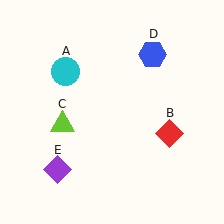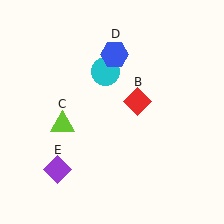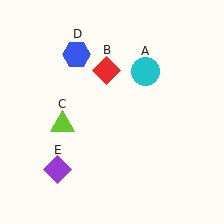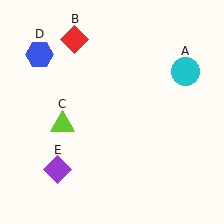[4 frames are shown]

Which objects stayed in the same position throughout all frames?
Lime triangle (object C) and purple diamond (object E) remained stationary.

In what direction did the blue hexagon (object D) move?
The blue hexagon (object D) moved left.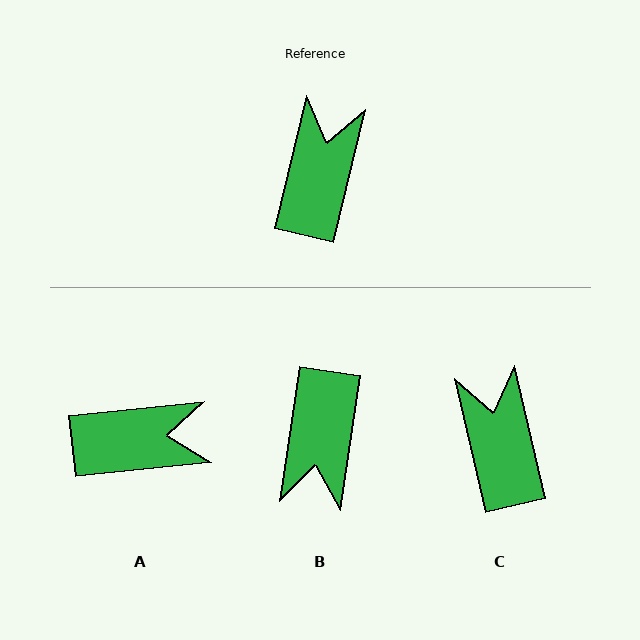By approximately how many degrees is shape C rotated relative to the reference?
Approximately 26 degrees counter-clockwise.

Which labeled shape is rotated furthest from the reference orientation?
B, about 175 degrees away.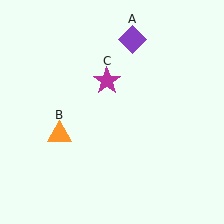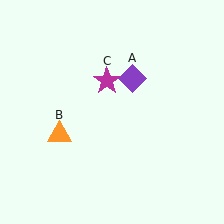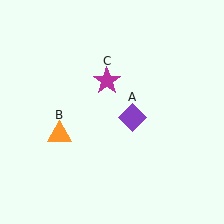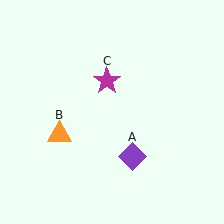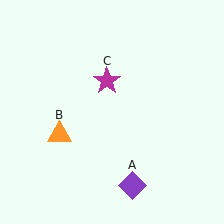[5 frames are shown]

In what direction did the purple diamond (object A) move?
The purple diamond (object A) moved down.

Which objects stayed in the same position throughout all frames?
Orange triangle (object B) and magenta star (object C) remained stationary.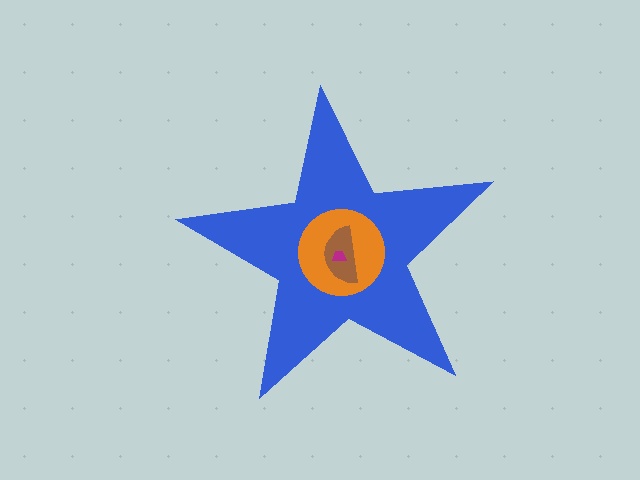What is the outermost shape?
The blue star.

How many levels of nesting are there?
4.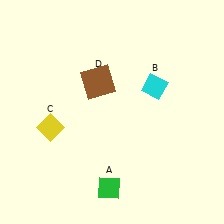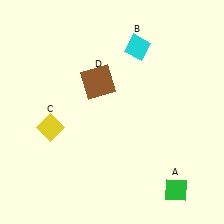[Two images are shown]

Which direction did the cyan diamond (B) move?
The cyan diamond (B) moved up.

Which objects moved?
The objects that moved are: the green diamond (A), the cyan diamond (B).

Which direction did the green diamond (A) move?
The green diamond (A) moved right.